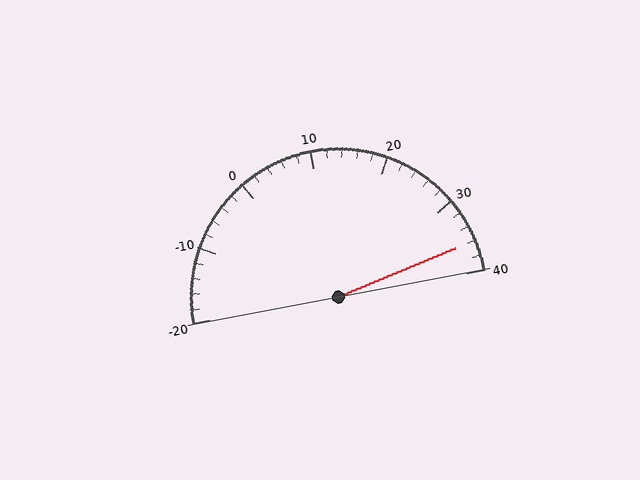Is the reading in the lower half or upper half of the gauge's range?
The reading is in the upper half of the range (-20 to 40).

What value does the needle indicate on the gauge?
The needle indicates approximately 36.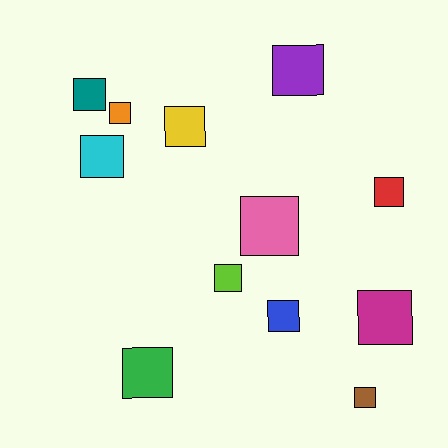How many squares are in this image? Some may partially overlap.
There are 12 squares.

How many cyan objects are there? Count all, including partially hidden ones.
There is 1 cyan object.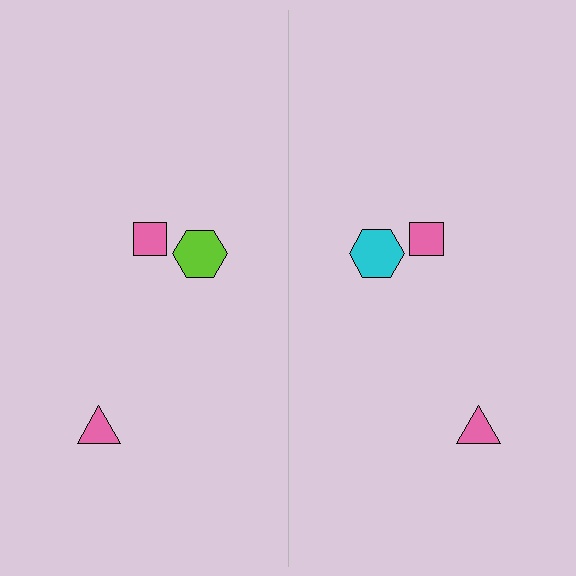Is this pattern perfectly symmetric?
No, the pattern is not perfectly symmetric. The cyan hexagon on the right side breaks the symmetry — its mirror counterpart is lime.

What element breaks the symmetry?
The cyan hexagon on the right side breaks the symmetry — its mirror counterpart is lime.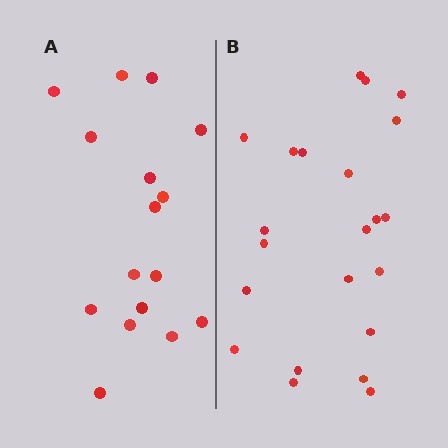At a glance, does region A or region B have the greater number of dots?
Region B (the right region) has more dots.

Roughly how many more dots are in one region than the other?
Region B has about 6 more dots than region A.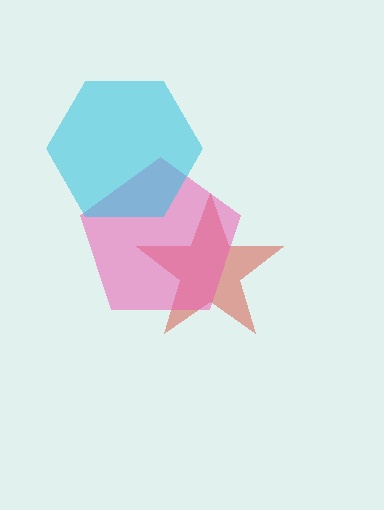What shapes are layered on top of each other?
The layered shapes are: a red star, a pink pentagon, a cyan hexagon.